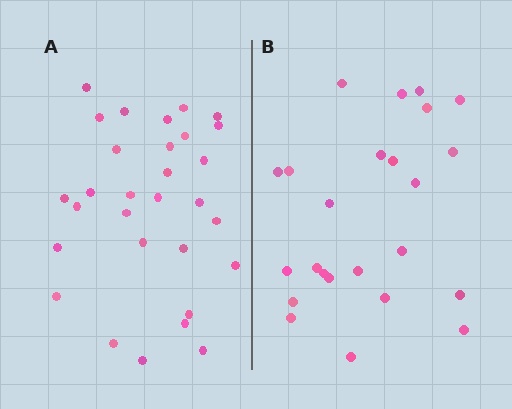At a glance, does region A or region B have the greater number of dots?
Region A (the left region) has more dots.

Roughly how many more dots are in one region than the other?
Region A has about 6 more dots than region B.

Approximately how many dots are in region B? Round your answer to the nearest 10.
About 20 dots. (The exact count is 24, which rounds to 20.)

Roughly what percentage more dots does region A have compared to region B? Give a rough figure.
About 25% more.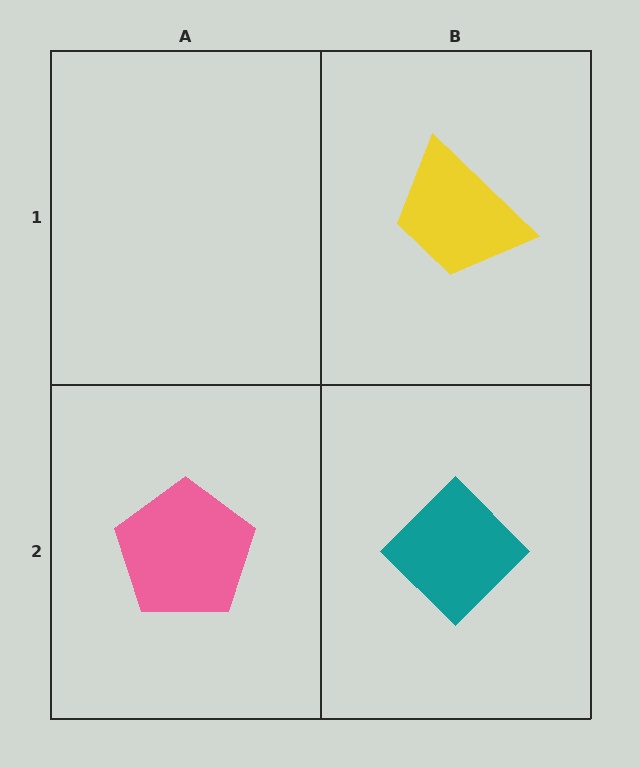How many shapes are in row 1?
1 shape.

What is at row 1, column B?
A yellow trapezoid.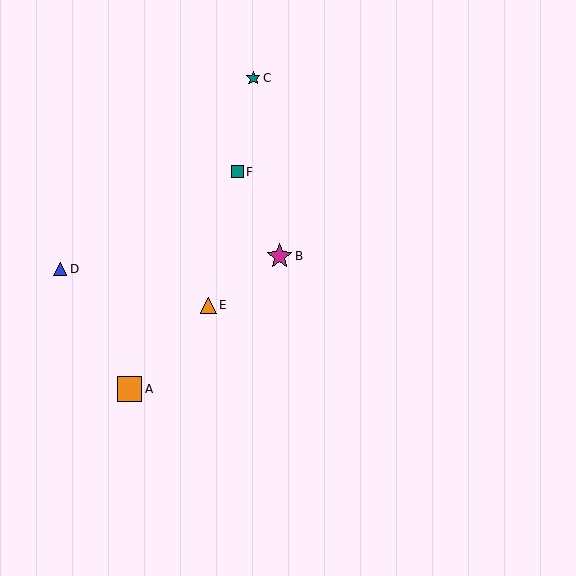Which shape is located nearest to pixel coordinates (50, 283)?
The blue triangle (labeled D) at (60, 269) is nearest to that location.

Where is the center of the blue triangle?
The center of the blue triangle is at (60, 269).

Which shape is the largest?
The magenta star (labeled B) is the largest.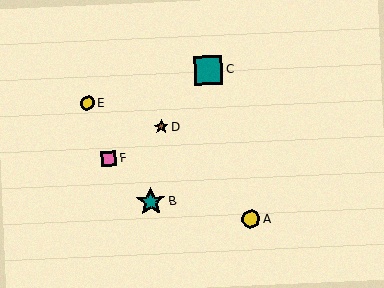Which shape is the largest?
The teal star (labeled B) is the largest.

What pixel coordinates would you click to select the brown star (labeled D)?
Click at (161, 127) to select the brown star D.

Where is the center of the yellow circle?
The center of the yellow circle is at (88, 103).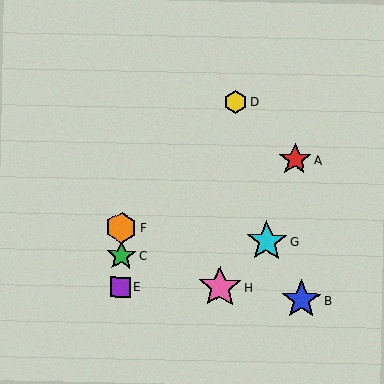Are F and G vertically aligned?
No, F is at x≈122 and G is at x≈267.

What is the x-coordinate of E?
Object E is at x≈120.